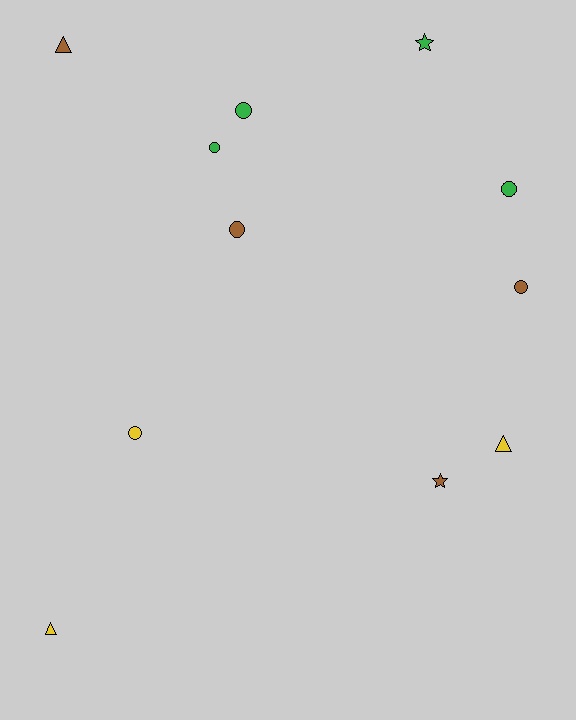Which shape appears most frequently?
Circle, with 6 objects.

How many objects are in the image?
There are 11 objects.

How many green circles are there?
There are 3 green circles.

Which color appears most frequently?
Brown, with 4 objects.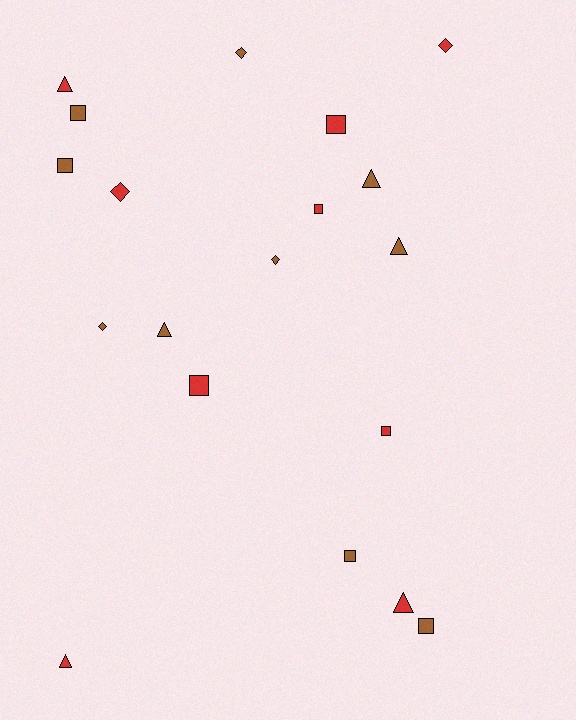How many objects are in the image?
There are 19 objects.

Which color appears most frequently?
Brown, with 10 objects.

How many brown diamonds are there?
There are 3 brown diamonds.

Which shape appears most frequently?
Square, with 8 objects.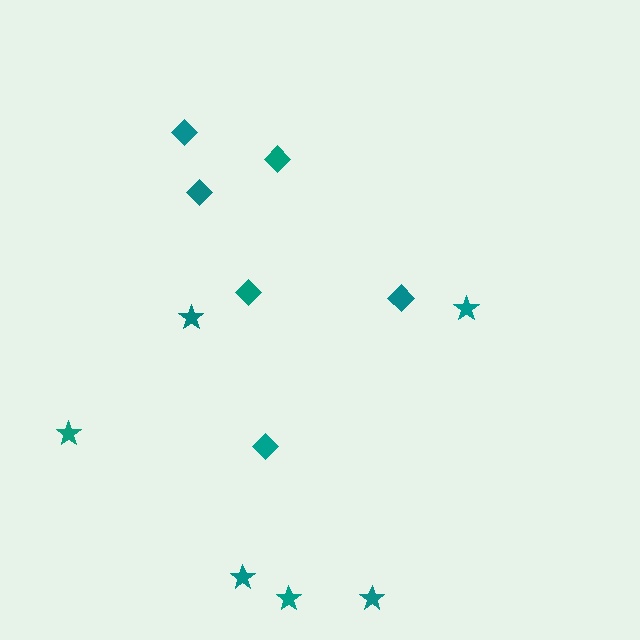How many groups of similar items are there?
There are 2 groups: one group of stars (6) and one group of diamonds (6).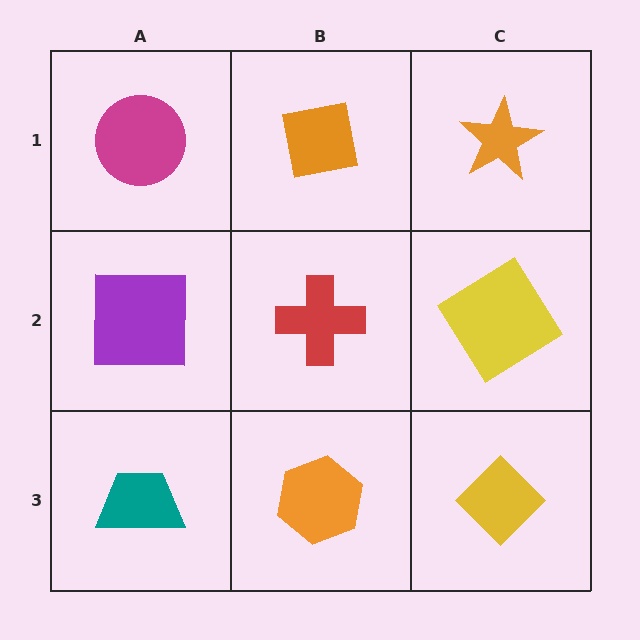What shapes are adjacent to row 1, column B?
A red cross (row 2, column B), a magenta circle (row 1, column A), an orange star (row 1, column C).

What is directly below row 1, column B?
A red cross.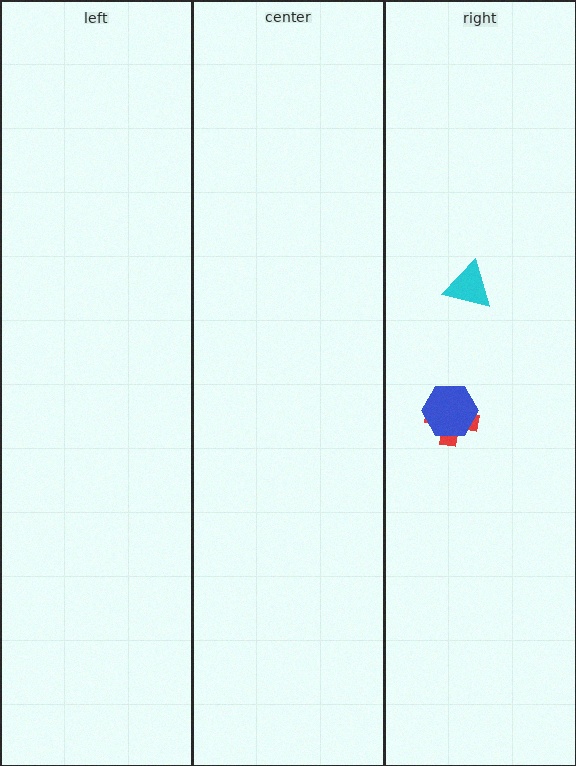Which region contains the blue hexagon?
The right region.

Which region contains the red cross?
The right region.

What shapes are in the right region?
The cyan triangle, the red cross, the blue hexagon.